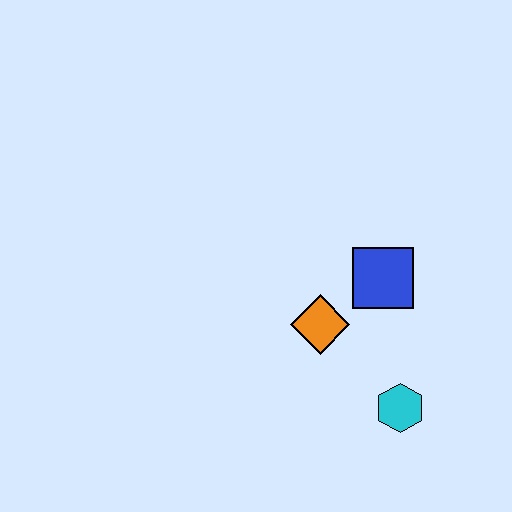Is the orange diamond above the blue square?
No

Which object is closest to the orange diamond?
The blue square is closest to the orange diamond.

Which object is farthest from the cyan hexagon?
The blue square is farthest from the cyan hexagon.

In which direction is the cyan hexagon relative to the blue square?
The cyan hexagon is below the blue square.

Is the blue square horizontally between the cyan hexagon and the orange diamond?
Yes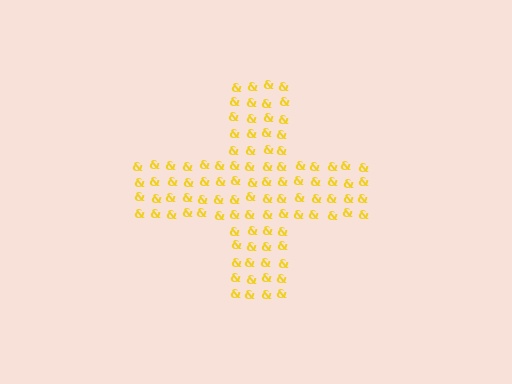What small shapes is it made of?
It is made of small ampersands.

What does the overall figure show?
The overall figure shows a cross.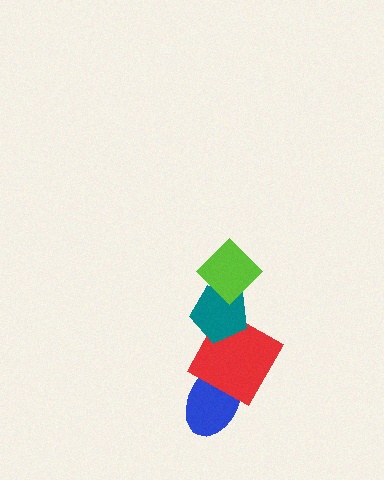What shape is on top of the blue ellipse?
The red square is on top of the blue ellipse.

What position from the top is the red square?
The red square is 3rd from the top.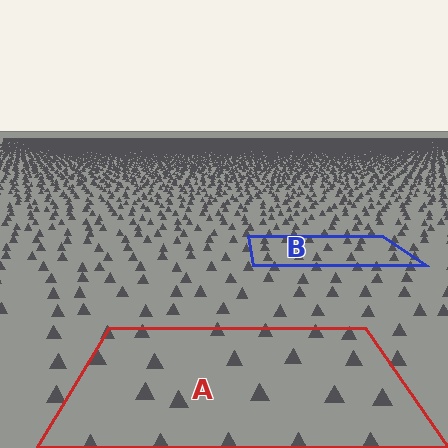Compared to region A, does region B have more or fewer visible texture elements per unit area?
Region B has more texture elements per unit area — they are packed more densely because it is farther away.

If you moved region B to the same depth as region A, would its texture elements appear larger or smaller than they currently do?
They would appear larger. At a closer depth, the same texture elements are projected at a bigger on-screen size.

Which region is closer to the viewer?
Region A is closer. The texture elements there are larger and more spread out.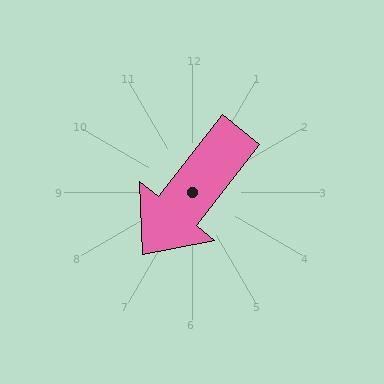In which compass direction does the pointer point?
Southwest.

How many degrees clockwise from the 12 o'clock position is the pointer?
Approximately 218 degrees.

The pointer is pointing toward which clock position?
Roughly 7 o'clock.